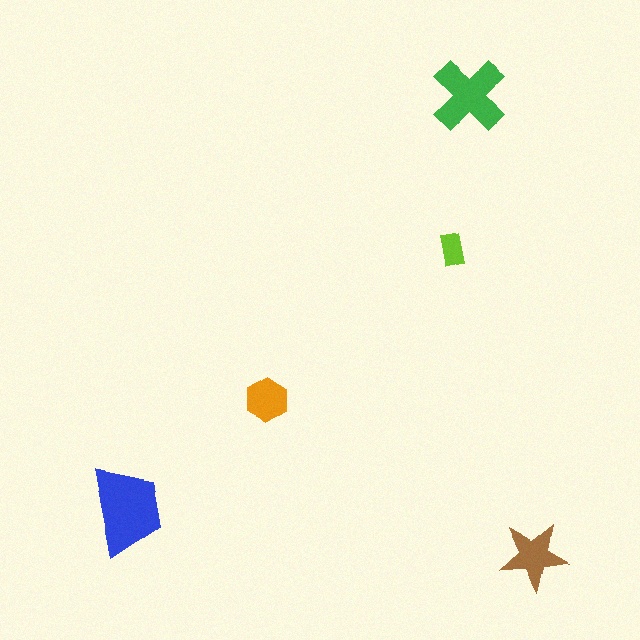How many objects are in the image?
There are 5 objects in the image.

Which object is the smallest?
The lime rectangle.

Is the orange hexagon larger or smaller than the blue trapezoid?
Smaller.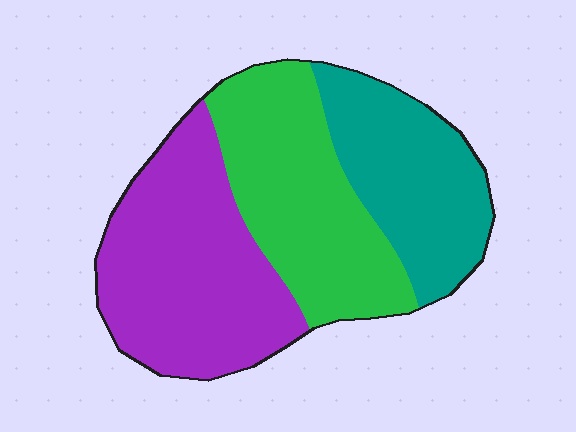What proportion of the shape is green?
Green covers 34% of the shape.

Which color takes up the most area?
Purple, at roughly 40%.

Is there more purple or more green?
Purple.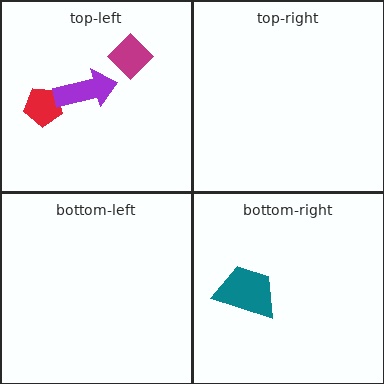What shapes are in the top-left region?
The magenta diamond, the red pentagon, the purple arrow.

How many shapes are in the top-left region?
3.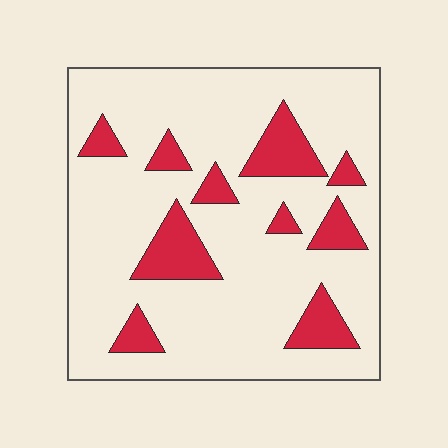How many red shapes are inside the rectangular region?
10.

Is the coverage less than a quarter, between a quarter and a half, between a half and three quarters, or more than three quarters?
Less than a quarter.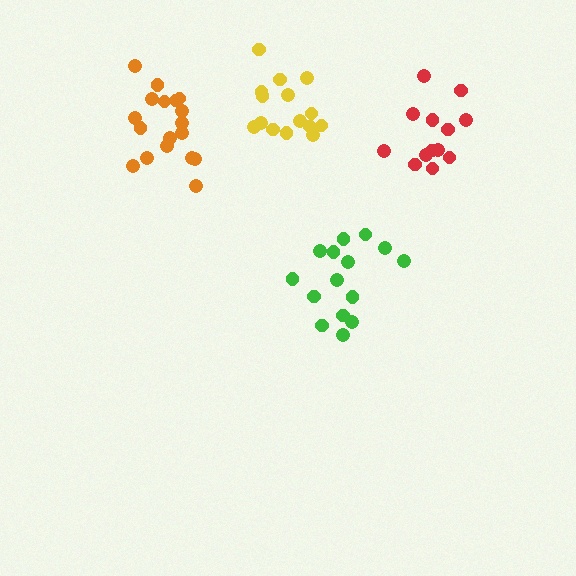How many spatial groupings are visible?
There are 4 spatial groupings.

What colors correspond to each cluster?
The clusters are colored: yellow, orange, green, red.